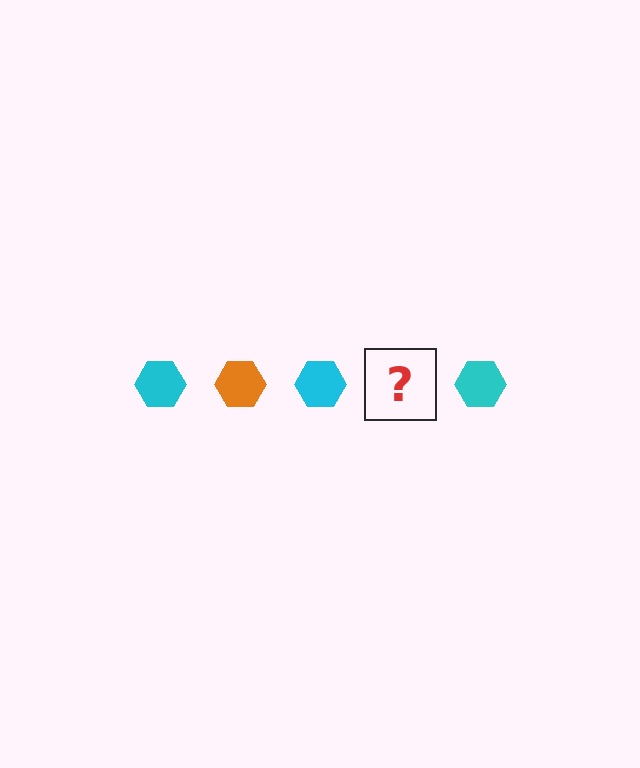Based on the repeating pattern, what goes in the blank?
The blank should be an orange hexagon.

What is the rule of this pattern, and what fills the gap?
The rule is that the pattern cycles through cyan, orange hexagons. The gap should be filled with an orange hexagon.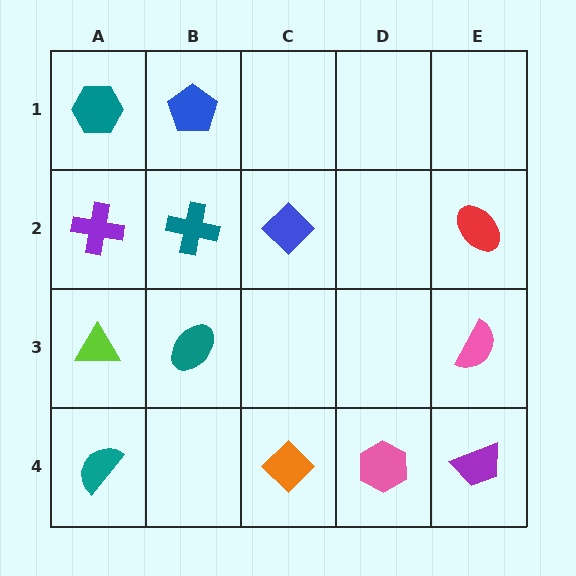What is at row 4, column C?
An orange diamond.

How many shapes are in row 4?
4 shapes.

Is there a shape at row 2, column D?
No, that cell is empty.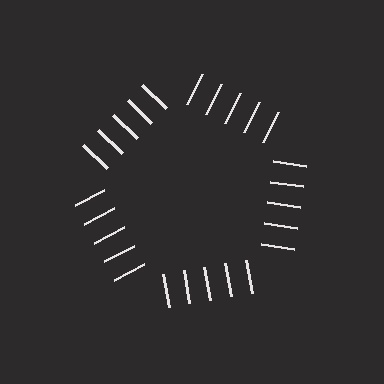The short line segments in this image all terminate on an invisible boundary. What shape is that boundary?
An illusory pentagon — the line segments terminate on its edges but no continuous stroke is drawn.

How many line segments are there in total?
25 — 5 along each of the 5 edges.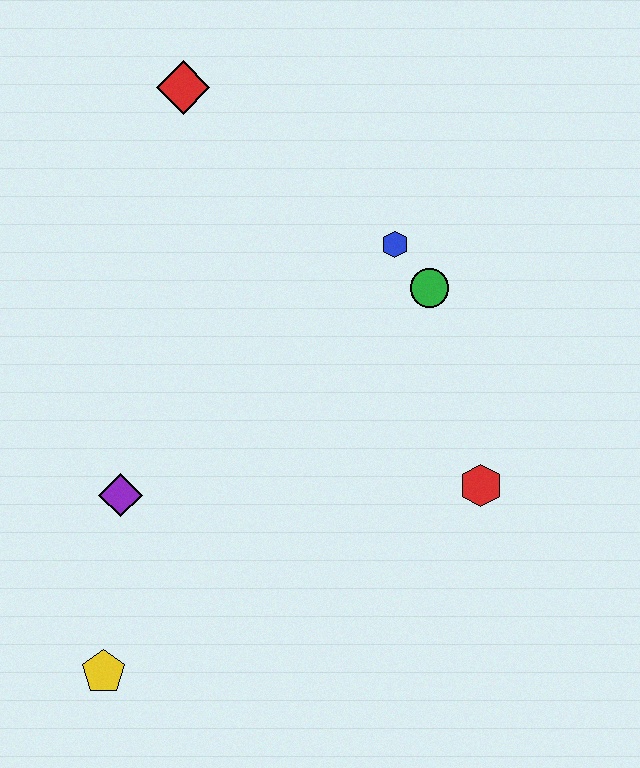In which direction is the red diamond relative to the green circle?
The red diamond is to the left of the green circle.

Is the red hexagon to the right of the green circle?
Yes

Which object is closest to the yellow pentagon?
The purple diamond is closest to the yellow pentagon.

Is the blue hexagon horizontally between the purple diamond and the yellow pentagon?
No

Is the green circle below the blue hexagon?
Yes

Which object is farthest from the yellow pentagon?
The red diamond is farthest from the yellow pentagon.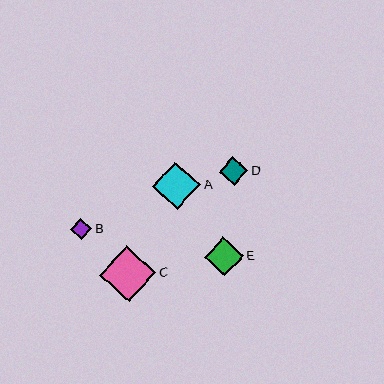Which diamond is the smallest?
Diamond B is the smallest with a size of approximately 21 pixels.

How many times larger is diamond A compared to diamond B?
Diamond A is approximately 2.2 times the size of diamond B.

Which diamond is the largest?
Diamond C is the largest with a size of approximately 56 pixels.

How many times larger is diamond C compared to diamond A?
Diamond C is approximately 1.2 times the size of diamond A.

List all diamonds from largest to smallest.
From largest to smallest: C, A, E, D, B.